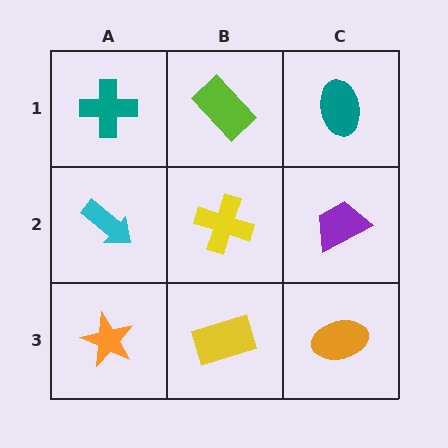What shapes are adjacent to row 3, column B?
A yellow cross (row 2, column B), an orange star (row 3, column A), an orange ellipse (row 3, column C).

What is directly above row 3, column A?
A cyan arrow.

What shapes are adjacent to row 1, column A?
A cyan arrow (row 2, column A), a lime rectangle (row 1, column B).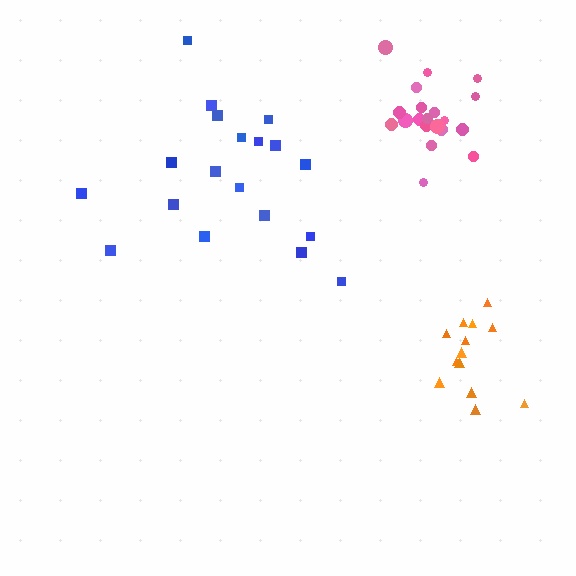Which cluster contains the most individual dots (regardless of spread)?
Pink (20).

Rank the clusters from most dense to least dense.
pink, orange, blue.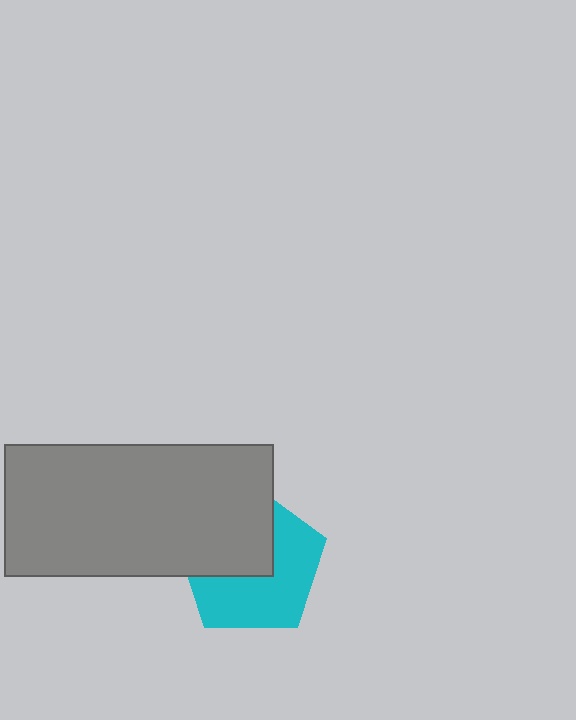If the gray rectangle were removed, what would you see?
You would see the complete cyan pentagon.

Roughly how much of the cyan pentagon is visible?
About half of it is visible (roughly 55%).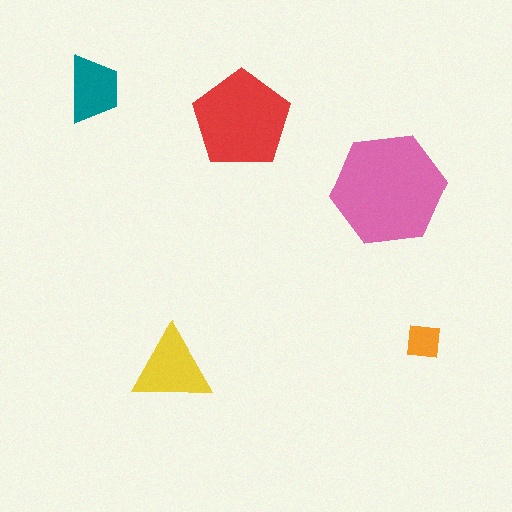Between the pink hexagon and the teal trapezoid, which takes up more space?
The pink hexagon.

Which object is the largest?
The pink hexagon.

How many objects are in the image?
There are 5 objects in the image.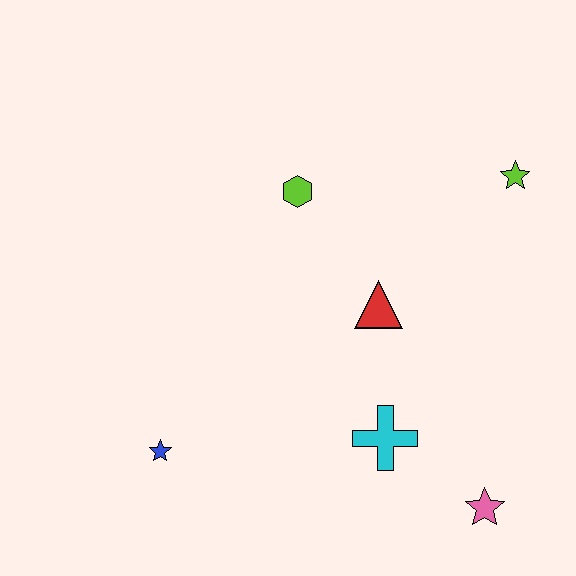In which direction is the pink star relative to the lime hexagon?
The pink star is below the lime hexagon.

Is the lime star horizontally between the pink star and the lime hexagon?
No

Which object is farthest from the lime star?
The blue star is farthest from the lime star.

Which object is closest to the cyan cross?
The pink star is closest to the cyan cross.